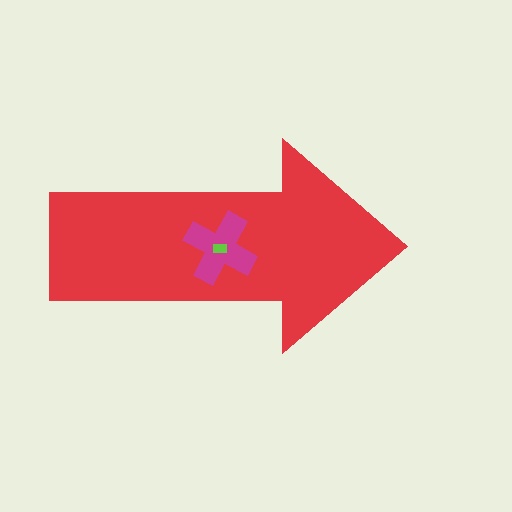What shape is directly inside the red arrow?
The magenta cross.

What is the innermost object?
The lime rectangle.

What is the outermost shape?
The red arrow.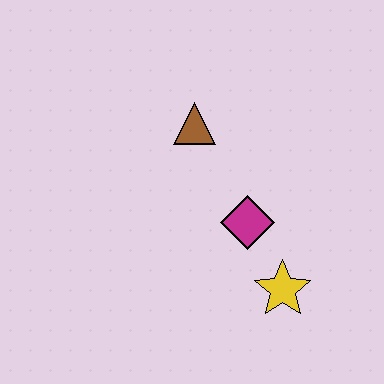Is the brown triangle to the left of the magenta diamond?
Yes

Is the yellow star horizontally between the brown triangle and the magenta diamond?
No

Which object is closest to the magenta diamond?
The yellow star is closest to the magenta diamond.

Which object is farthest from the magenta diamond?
The brown triangle is farthest from the magenta diamond.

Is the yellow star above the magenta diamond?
No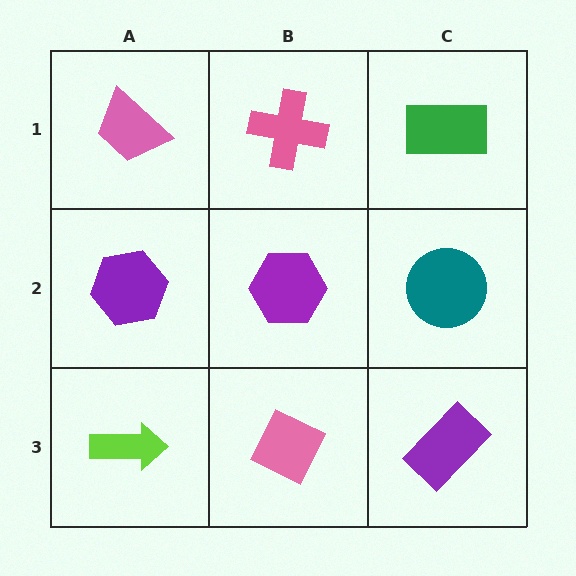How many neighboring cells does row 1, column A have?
2.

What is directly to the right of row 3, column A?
A pink diamond.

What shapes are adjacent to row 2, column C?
A green rectangle (row 1, column C), a purple rectangle (row 3, column C), a purple hexagon (row 2, column B).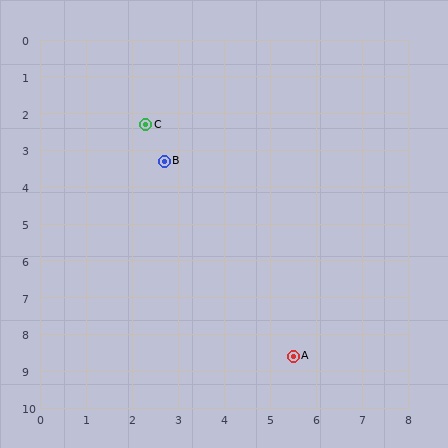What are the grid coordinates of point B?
Point B is at approximately (2.7, 3.3).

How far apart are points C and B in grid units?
Points C and B are about 1.1 grid units apart.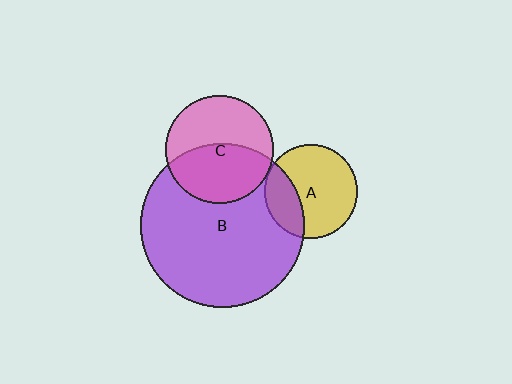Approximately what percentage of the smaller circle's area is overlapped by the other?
Approximately 5%.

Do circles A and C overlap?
Yes.